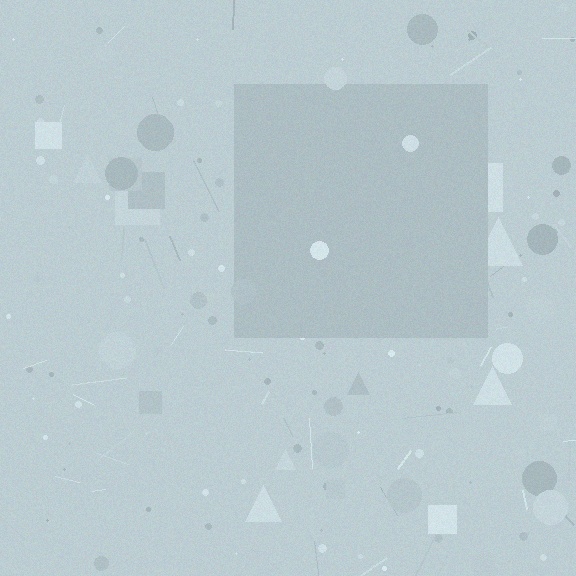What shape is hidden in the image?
A square is hidden in the image.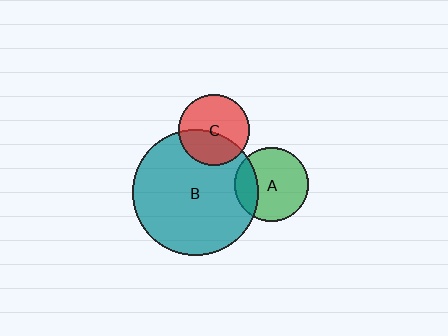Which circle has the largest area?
Circle B (teal).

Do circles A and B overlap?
Yes.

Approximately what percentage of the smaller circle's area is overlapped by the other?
Approximately 20%.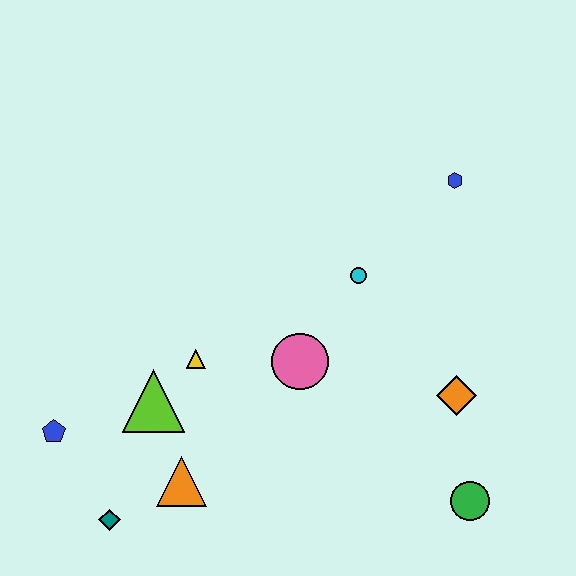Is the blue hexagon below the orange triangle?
No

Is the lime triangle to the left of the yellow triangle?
Yes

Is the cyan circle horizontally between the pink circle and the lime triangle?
No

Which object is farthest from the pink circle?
The blue pentagon is farthest from the pink circle.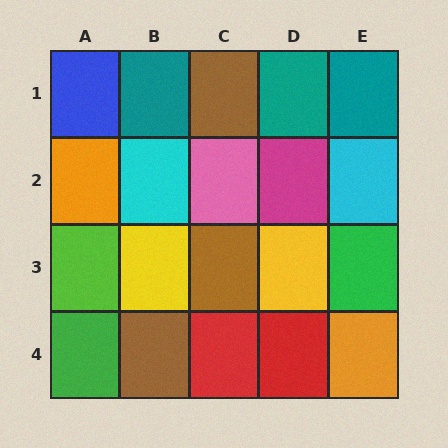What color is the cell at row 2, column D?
Magenta.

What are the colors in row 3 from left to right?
Lime, yellow, brown, yellow, green.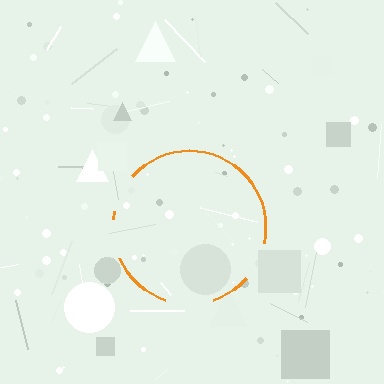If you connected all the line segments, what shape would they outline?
They would outline a circle.